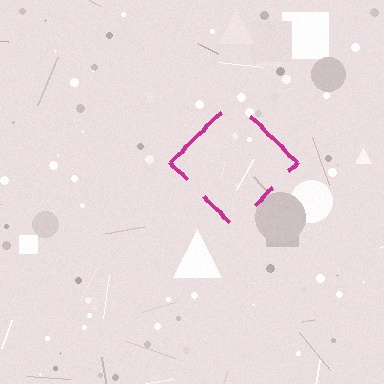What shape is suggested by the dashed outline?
The dashed outline suggests a diamond.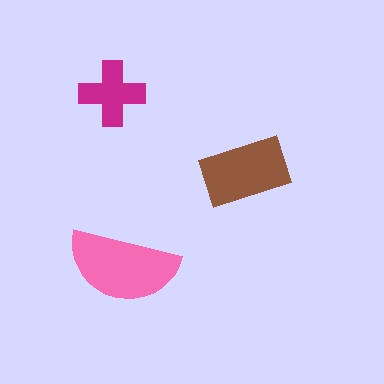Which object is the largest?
The pink semicircle.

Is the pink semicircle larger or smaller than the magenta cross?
Larger.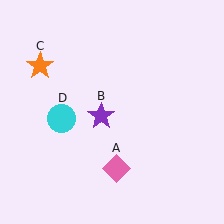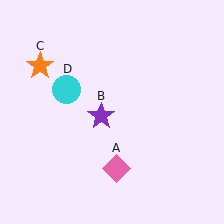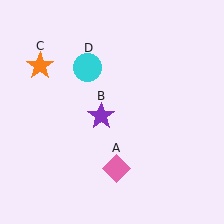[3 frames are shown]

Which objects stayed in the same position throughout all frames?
Pink diamond (object A) and purple star (object B) and orange star (object C) remained stationary.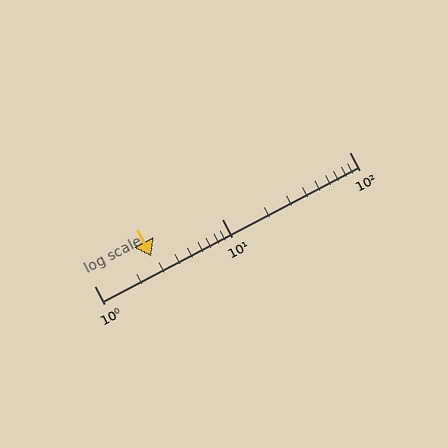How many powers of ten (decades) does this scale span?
The scale spans 2 decades, from 1 to 100.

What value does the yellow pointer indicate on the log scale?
The pointer indicates approximately 2.8.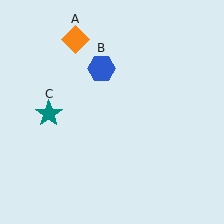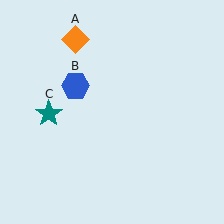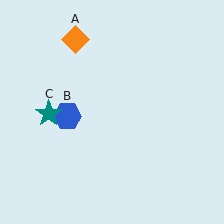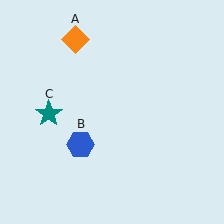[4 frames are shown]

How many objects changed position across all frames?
1 object changed position: blue hexagon (object B).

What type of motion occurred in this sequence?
The blue hexagon (object B) rotated counterclockwise around the center of the scene.